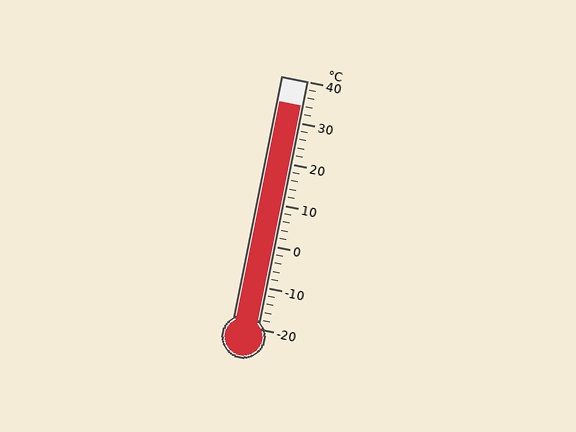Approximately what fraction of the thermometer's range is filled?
The thermometer is filled to approximately 90% of its range.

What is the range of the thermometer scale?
The thermometer scale ranges from -20°C to 40°C.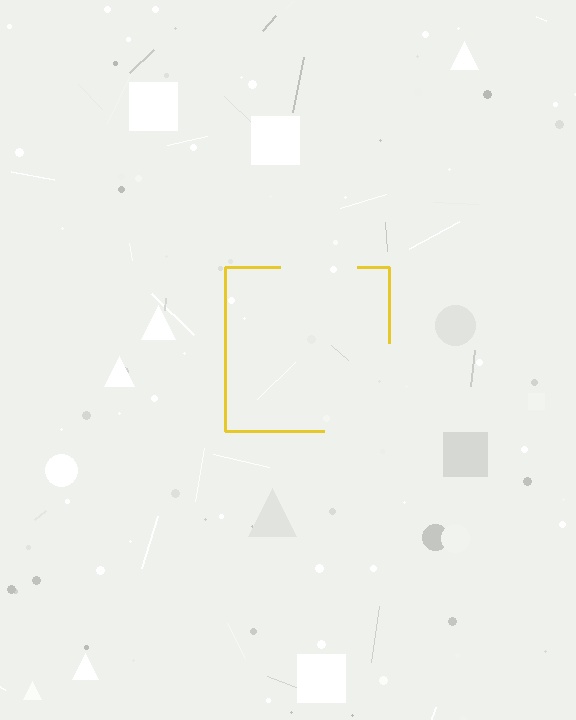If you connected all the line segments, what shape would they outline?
They would outline a square.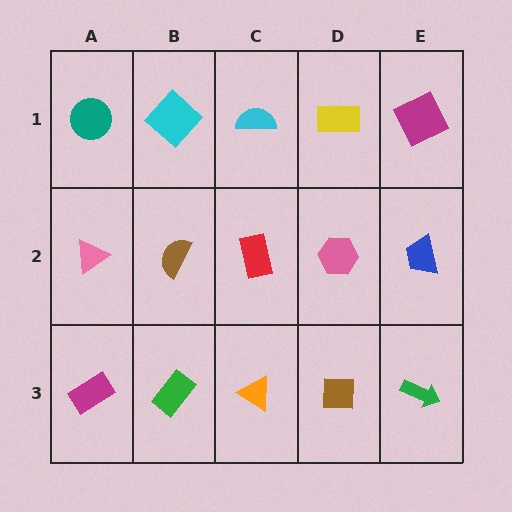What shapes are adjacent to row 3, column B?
A brown semicircle (row 2, column B), a magenta rectangle (row 3, column A), an orange triangle (row 3, column C).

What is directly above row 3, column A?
A pink triangle.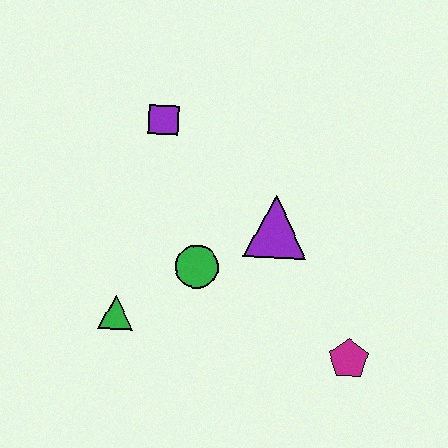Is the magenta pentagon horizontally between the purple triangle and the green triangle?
No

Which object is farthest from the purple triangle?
The green triangle is farthest from the purple triangle.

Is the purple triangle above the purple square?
No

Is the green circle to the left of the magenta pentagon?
Yes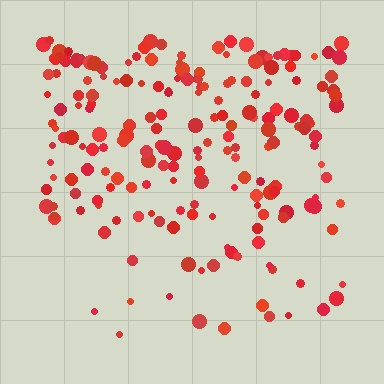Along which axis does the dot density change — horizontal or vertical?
Vertical.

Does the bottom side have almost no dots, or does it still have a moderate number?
Still a moderate number, just noticeably fewer than the top.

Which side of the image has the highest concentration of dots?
The top.